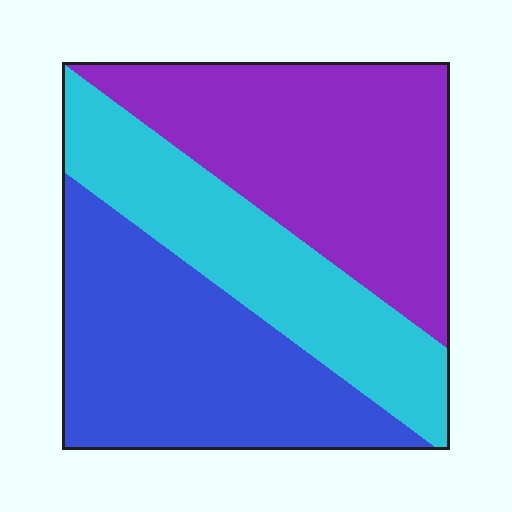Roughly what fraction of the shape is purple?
Purple covers around 35% of the shape.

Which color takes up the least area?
Cyan, at roughly 30%.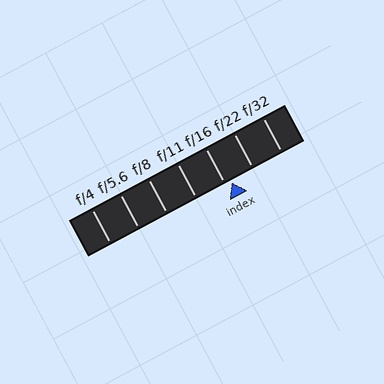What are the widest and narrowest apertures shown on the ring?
The widest aperture shown is f/4 and the narrowest is f/32.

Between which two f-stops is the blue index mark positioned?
The index mark is between f/16 and f/22.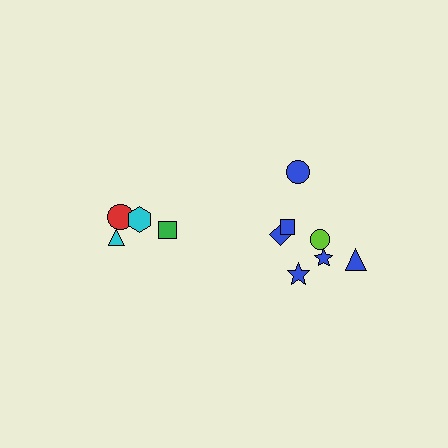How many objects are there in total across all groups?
There are 11 objects.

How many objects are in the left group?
There are 4 objects.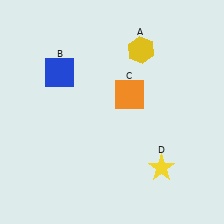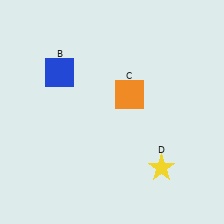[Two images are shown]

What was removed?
The yellow hexagon (A) was removed in Image 2.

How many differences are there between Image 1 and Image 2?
There is 1 difference between the two images.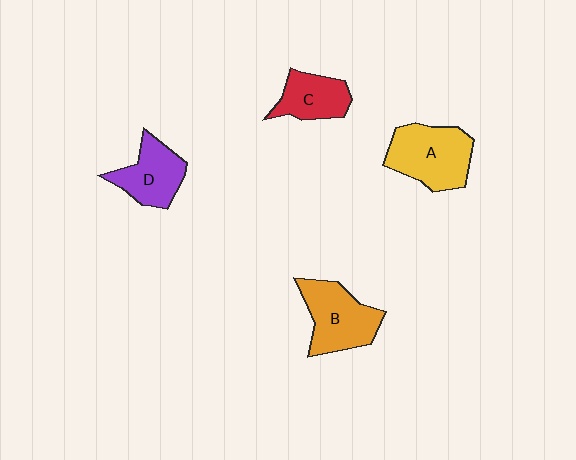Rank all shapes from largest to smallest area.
From largest to smallest: A (yellow), B (orange), D (purple), C (red).